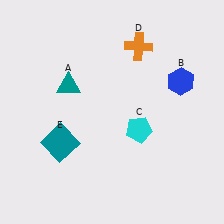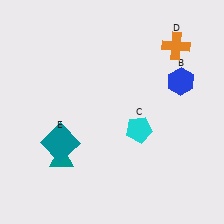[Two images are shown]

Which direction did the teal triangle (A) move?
The teal triangle (A) moved down.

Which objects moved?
The objects that moved are: the teal triangle (A), the orange cross (D).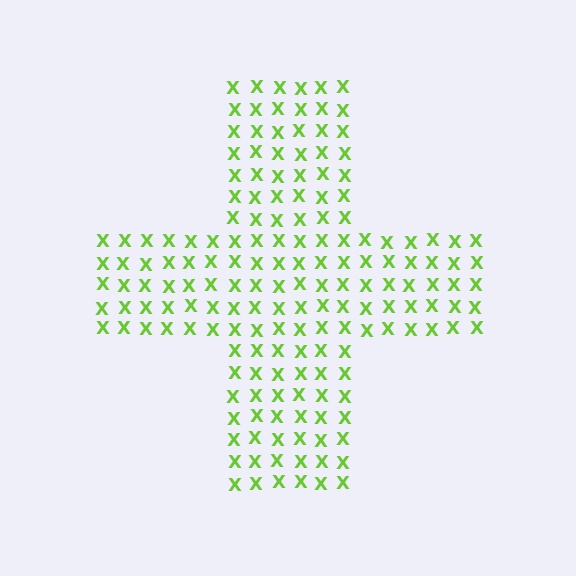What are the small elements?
The small elements are letter X's.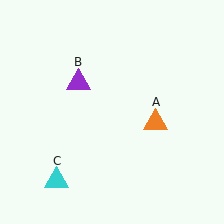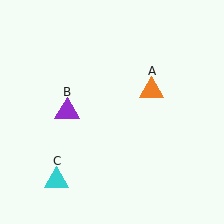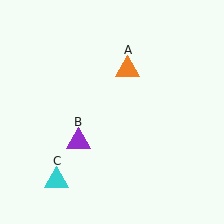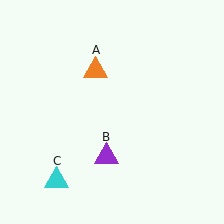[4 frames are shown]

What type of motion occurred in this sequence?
The orange triangle (object A), purple triangle (object B) rotated counterclockwise around the center of the scene.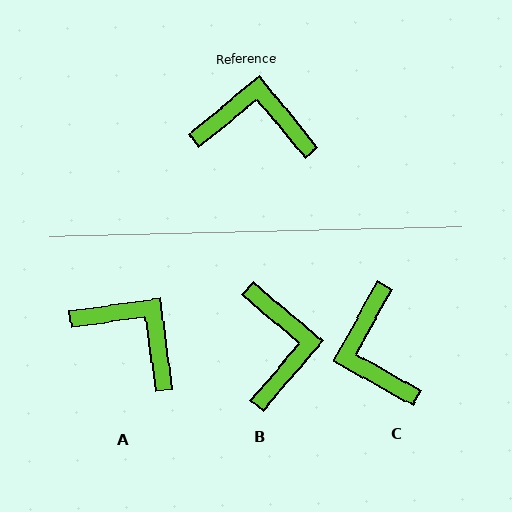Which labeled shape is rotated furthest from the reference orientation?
C, about 111 degrees away.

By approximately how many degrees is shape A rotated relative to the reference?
Approximately 32 degrees clockwise.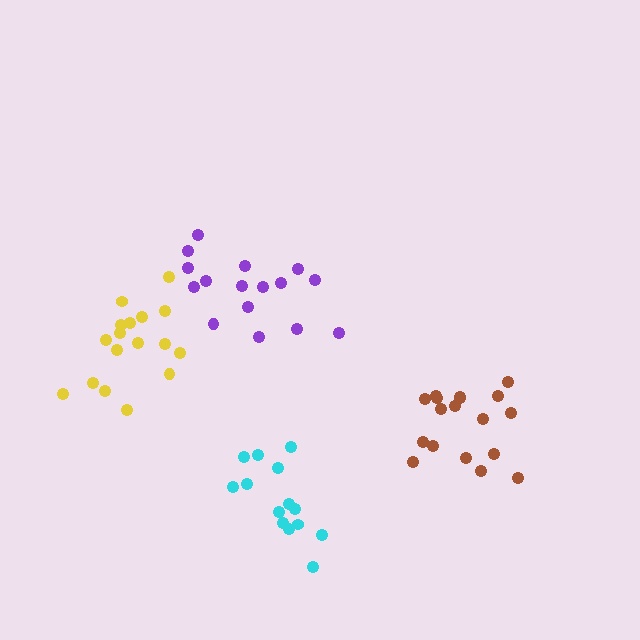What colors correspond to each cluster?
The clusters are colored: brown, cyan, purple, yellow.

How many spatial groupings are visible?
There are 4 spatial groupings.